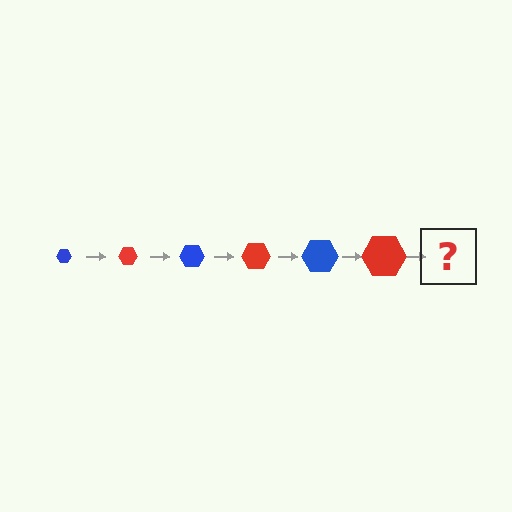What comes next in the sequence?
The next element should be a blue hexagon, larger than the previous one.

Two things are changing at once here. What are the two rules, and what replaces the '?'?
The two rules are that the hexagon grows larger each step and the color cycles through blue and red. The '?' should be a blue hexagon, larger than the previous one.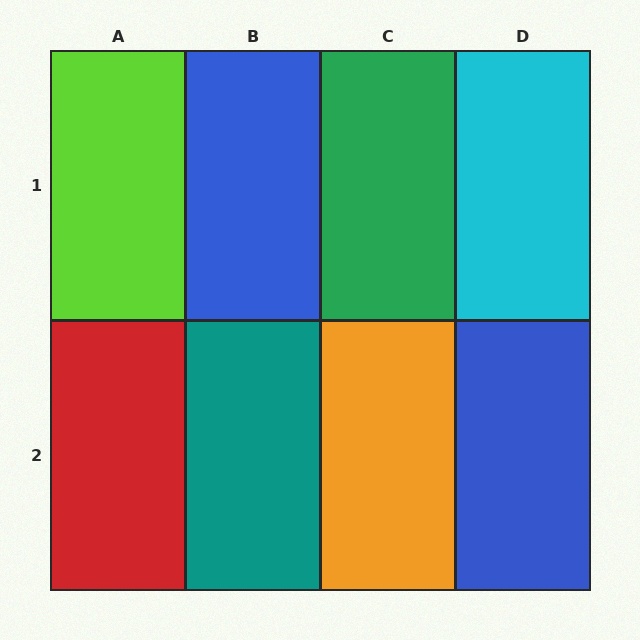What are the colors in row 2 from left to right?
Red, teal, orange, blue.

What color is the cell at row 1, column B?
Blue.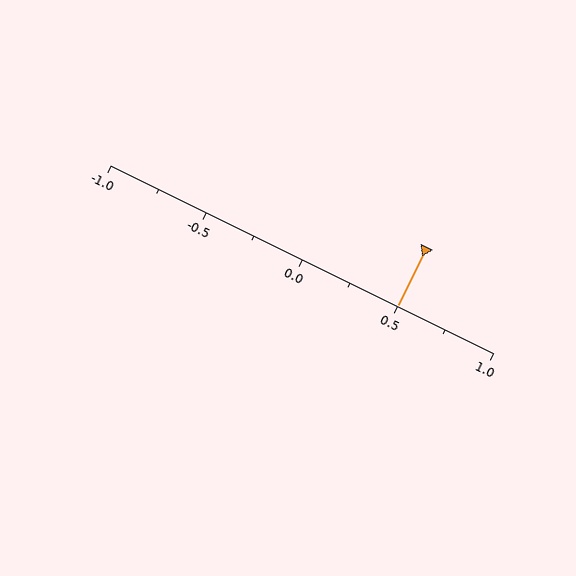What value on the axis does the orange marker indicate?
The marker indicates approximately 0.5.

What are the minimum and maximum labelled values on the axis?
The axis runs from -1.0 to 1.0.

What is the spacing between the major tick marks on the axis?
The major ticks are spaced 0.5 apart.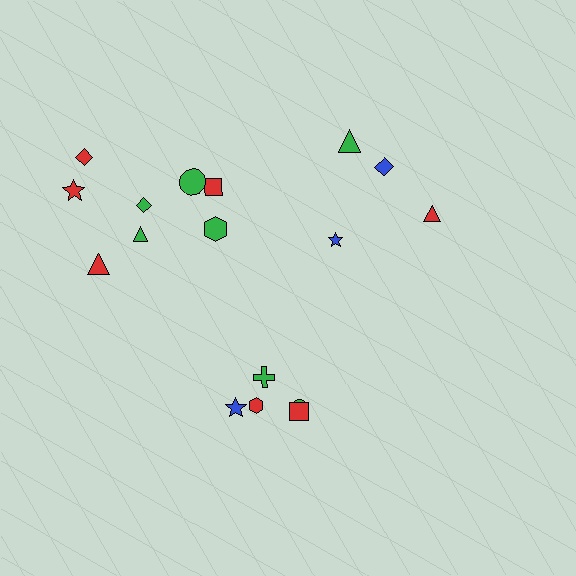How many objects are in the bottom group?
There are 5 objects.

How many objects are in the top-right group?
There are 4 objects.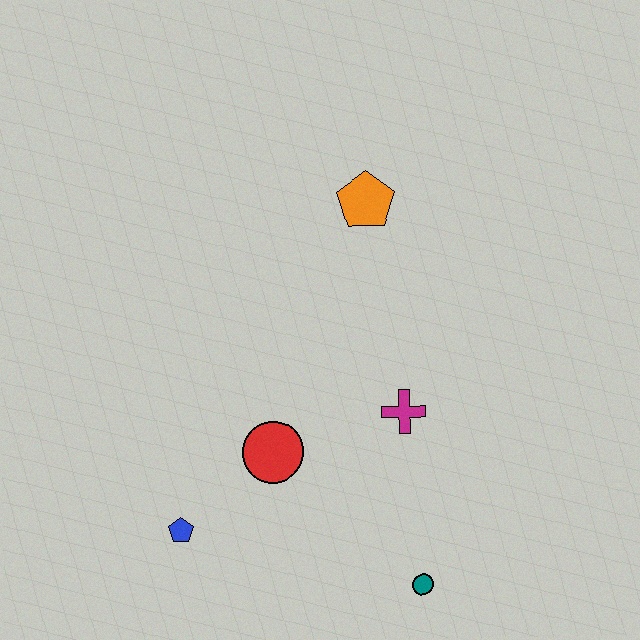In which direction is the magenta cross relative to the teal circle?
The magenta cross is above the teal circle.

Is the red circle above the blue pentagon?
Yes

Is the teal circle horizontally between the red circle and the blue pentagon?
No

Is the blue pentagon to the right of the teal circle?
No